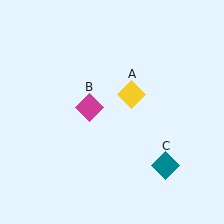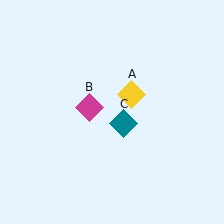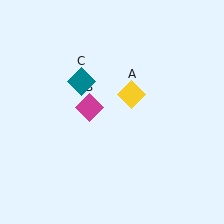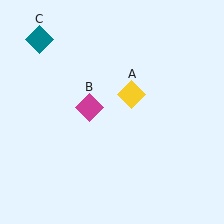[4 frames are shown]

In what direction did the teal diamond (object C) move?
The teal diamond (object C) moved up and to the left.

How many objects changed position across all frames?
1 object changed position: teal diamond (object C).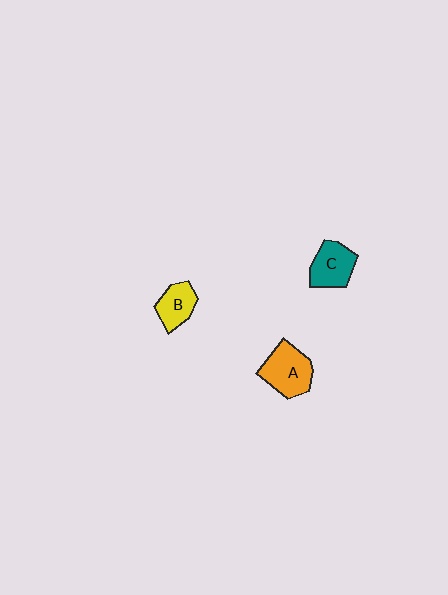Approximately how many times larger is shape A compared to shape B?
Approximately 1.5 times.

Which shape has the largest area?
Shape A (orange).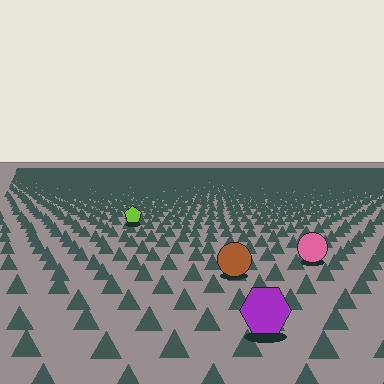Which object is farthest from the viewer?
The lime pentagon is farthest from the viewer. It appears smaller and the ground texture around it is denser.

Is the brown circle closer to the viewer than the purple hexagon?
No. The purple hexagon is closer — you can tell from the texture gradient: the ground texture is coarser near it.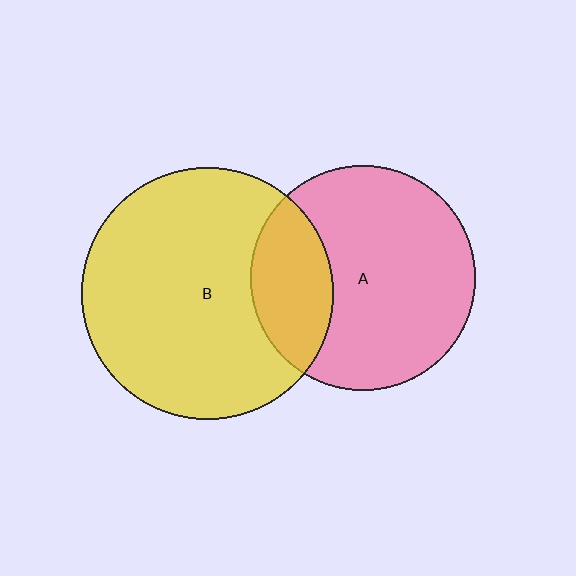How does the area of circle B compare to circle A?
Approximately 1.3 times.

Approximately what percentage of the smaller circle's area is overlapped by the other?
Approximately 25%.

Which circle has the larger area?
Circle B (yellow).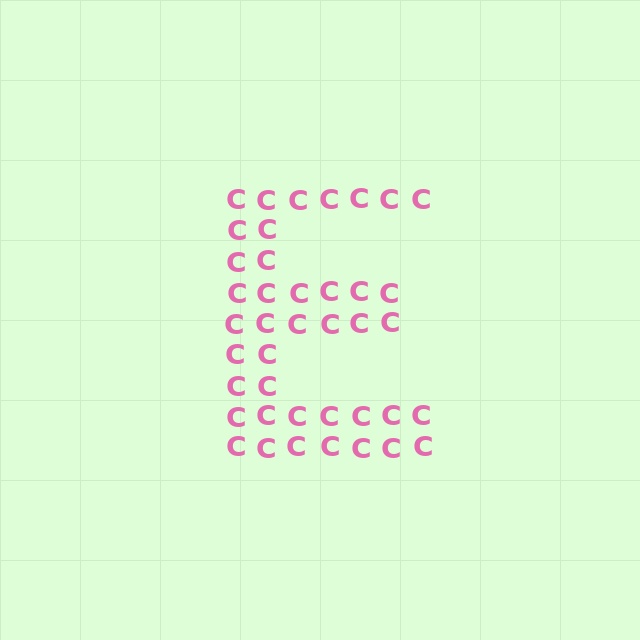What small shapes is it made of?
It is made of small letter C's.